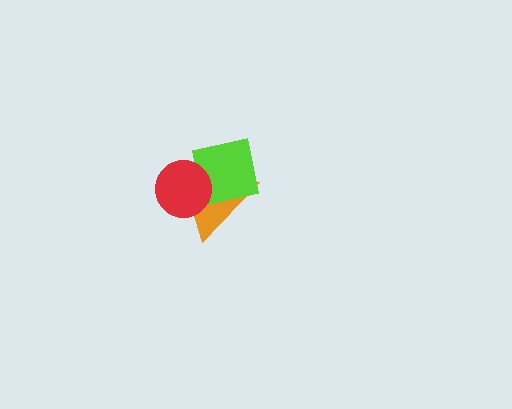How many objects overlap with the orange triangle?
2 objects overlap with the orange triangle.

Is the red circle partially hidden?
No, no other shape covers it.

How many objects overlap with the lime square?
2 objects overlap with the lime square.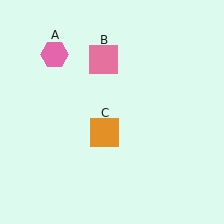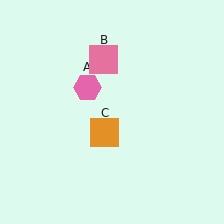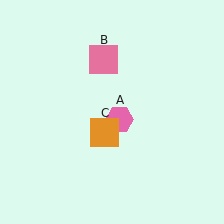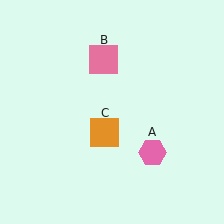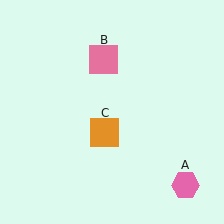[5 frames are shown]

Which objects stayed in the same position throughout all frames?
Pink square (object B) and orange square (object C) remained stationary.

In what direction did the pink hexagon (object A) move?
The pink hexagon (object A) moved down and to the right.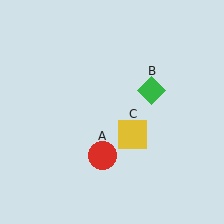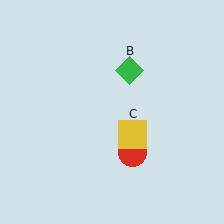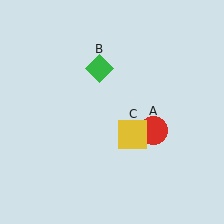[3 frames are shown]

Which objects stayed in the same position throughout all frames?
Yellow square (object C) remained stationary.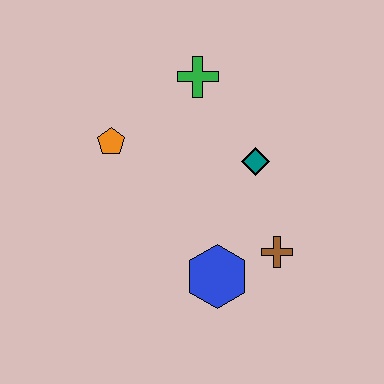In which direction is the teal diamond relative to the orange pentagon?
The teal diamond is to the right of the orange pentagon.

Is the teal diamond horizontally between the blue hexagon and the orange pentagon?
No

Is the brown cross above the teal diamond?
No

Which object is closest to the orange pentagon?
The green cross is closest to the orange pentagon.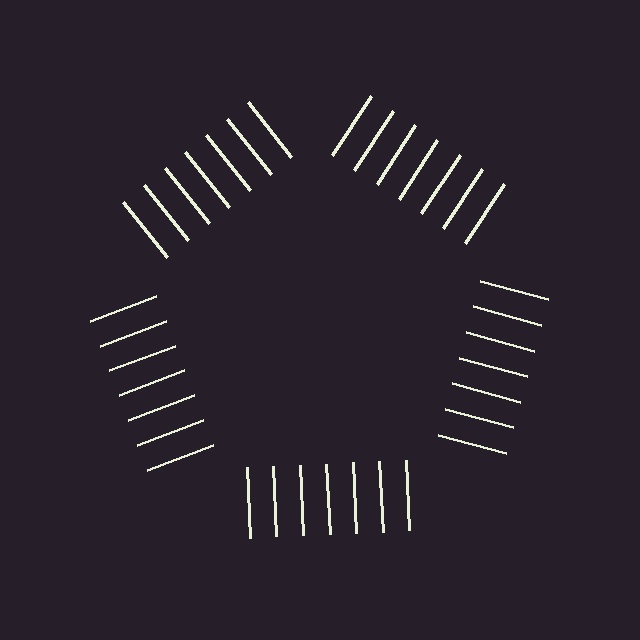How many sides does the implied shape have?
5 sides — the line-ends trace a pentagon.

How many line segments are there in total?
35 — 7 along each of the 5 edges.